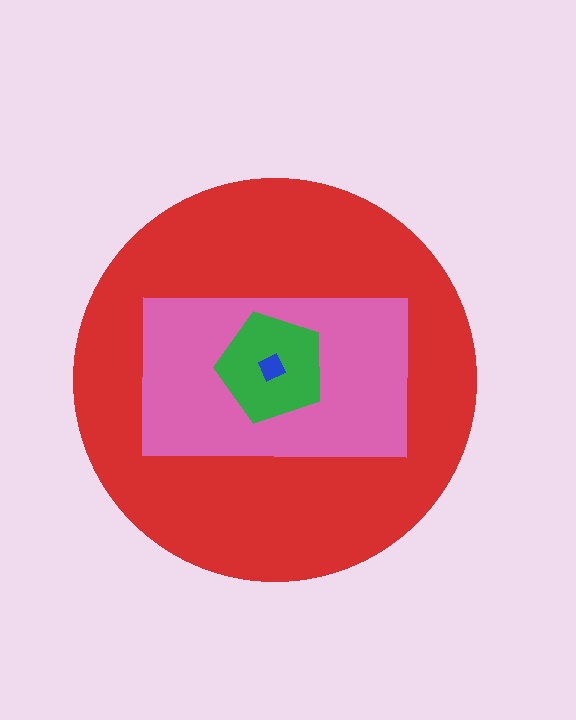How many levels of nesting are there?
4.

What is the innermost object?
The blue diamond.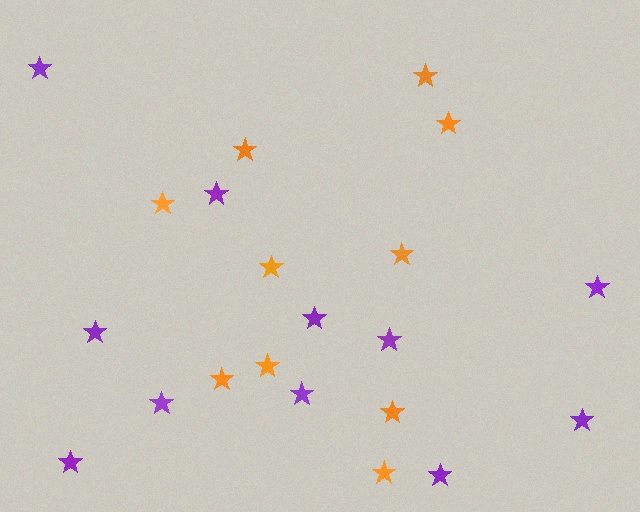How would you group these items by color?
There are 2 groups: one group of orange stars (10) and one group of purple stars (11).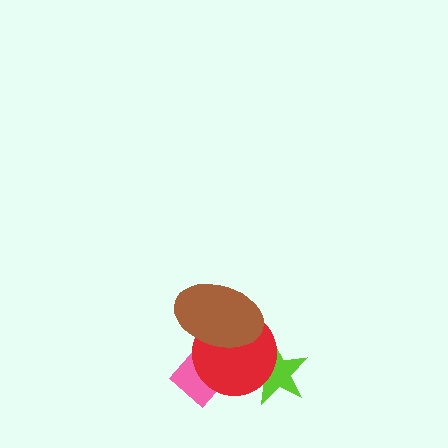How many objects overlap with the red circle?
3 objects overlap with the red circle.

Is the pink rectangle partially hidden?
Yes, it is partially covered by another shape.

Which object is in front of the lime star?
The red circle is in front of the lime star.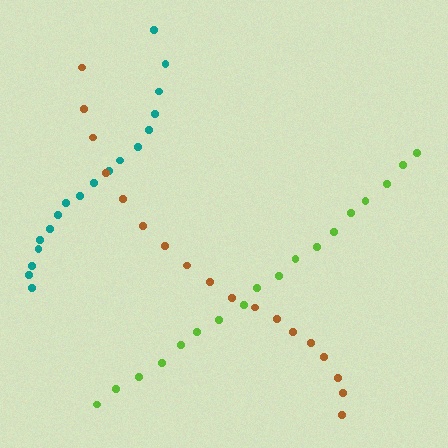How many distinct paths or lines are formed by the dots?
There are 3 distinct paths.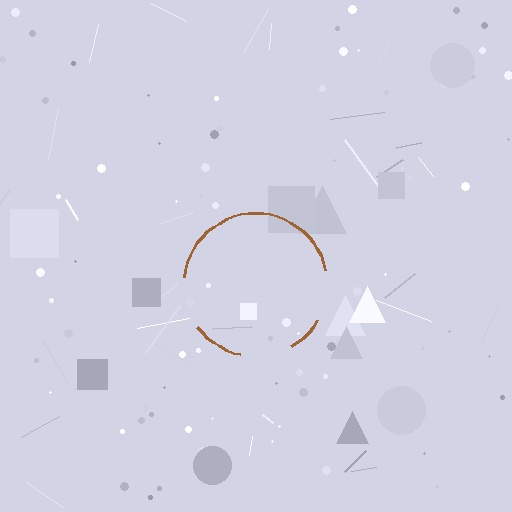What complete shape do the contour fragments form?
The contour fragments form a circle.